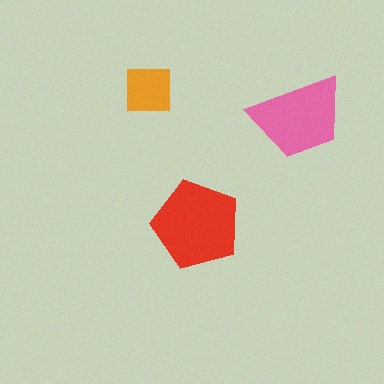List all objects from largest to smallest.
The red pentagon, the pink trapezoid, the orange square.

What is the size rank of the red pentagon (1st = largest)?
1st.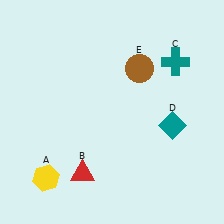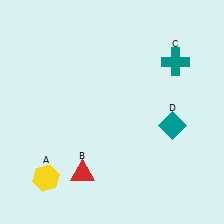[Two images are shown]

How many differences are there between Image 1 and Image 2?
There is 1 difference between the two images.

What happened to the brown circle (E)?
The brown circle (E) was removed in Image 2. It was in the top-right area of Image 1.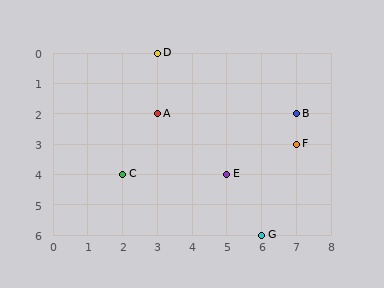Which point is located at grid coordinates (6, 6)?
Point G is at (6, 6).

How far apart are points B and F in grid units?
Points B and F are 1 row apart.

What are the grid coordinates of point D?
Point D is at grid coordinates (3, 0).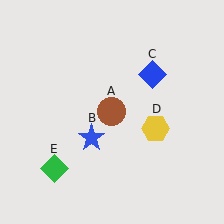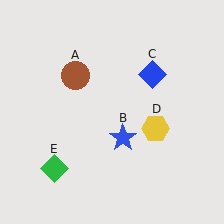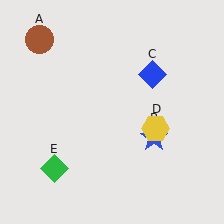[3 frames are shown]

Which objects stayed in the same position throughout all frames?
Blue diamond (object C) and yellow hexagon (object D) and green diamond (object E) remained stationary.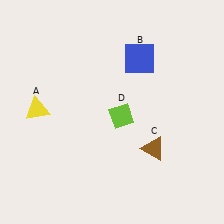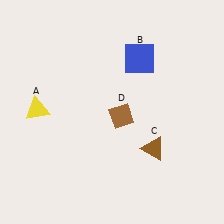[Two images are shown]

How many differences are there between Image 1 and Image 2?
There is 1 difference between the two images.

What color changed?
The diamond (D) changed from lime in Image 1 to brown in Image 2.